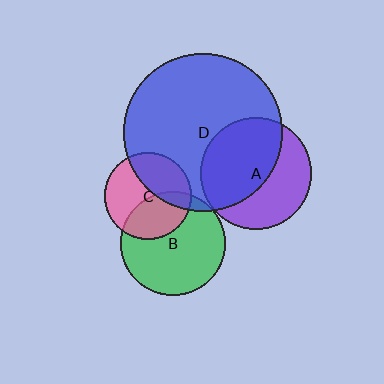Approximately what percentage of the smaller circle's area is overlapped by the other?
Approximately 35%.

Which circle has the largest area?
Circle D (blue).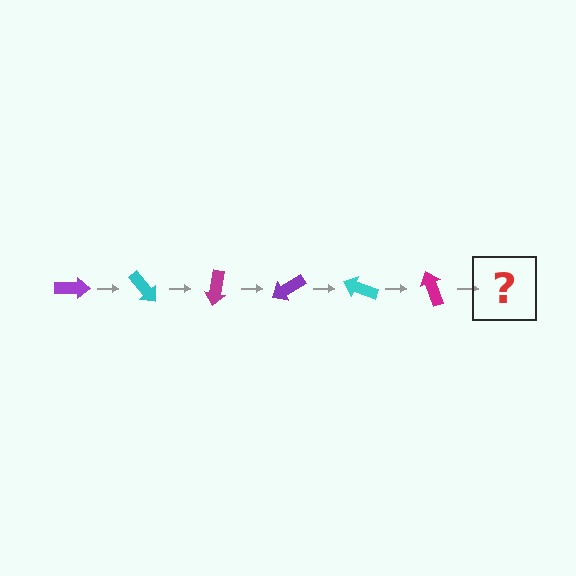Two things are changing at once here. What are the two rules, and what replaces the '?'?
The two rules are that it rotates 50 degrees each step and the color cycles through purple, cyan, and magenta. The '?' should be a purple arrow, rotated 300 degrees from the start.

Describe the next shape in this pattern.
It should be a purple arrow, rotated 300 degrees from the start.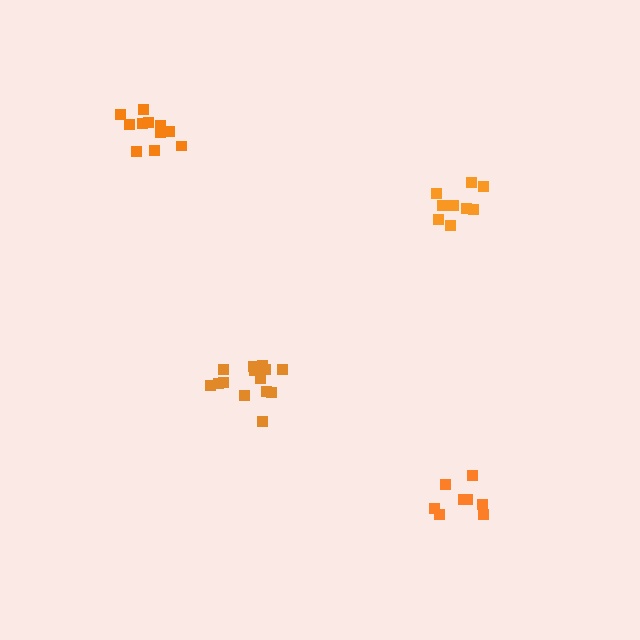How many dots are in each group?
Group 1: 11 dots, Group 2: 9 dots, Group 3: 14 dots, Group 4: 8 dots (42 total).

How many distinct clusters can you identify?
There are 4 distinct clusters.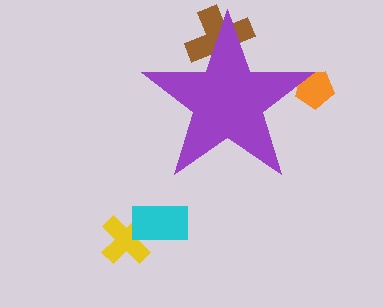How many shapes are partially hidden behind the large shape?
2 shapes are partially hidden.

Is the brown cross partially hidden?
Yes, the brown cross is partially hidden behind the purple star.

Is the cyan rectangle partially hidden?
No, the cyan rectangle is fully visible.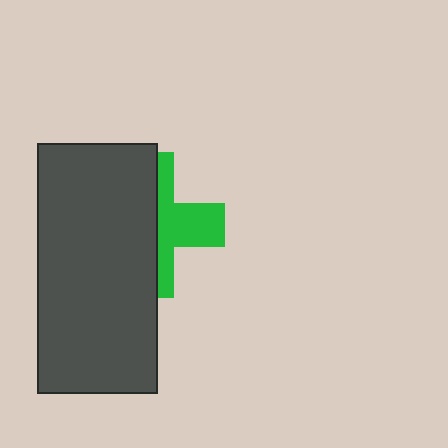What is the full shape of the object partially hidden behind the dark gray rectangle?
The partially hidden object is a green cross.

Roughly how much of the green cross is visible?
A small part of it is visible (roughly 42%).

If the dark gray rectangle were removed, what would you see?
You would see the complete green cross.